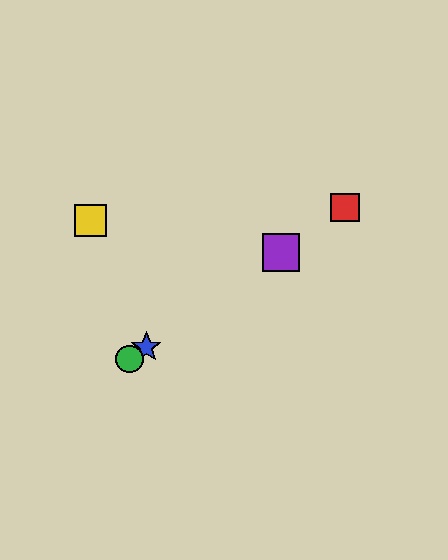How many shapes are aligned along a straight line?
4 shapes (the red square, the blue star, the green circle, the purple square) are aligned along a straight line.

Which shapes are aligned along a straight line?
The red square, the blue star, the green circle, the purple square are aligned along a straight line.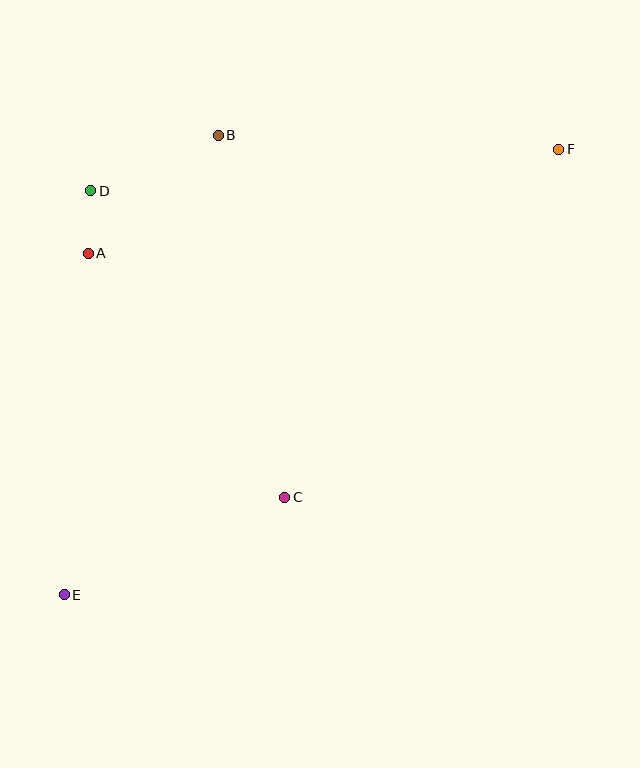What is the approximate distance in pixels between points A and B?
The distance between A and B is approximately 176 pixels.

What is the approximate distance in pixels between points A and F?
The distance between A and F is approximately 482 pixels.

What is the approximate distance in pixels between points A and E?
The distance between A and E is approximately 342 pixels.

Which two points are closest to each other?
Points A and D are closest to each other.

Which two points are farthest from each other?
Points E and F are farthest from each other.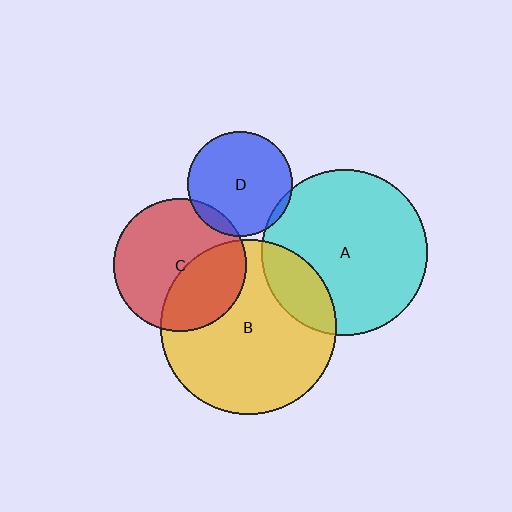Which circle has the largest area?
Circle B (yellow).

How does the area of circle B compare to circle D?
Approximately 2.8 times.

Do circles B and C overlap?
Yes.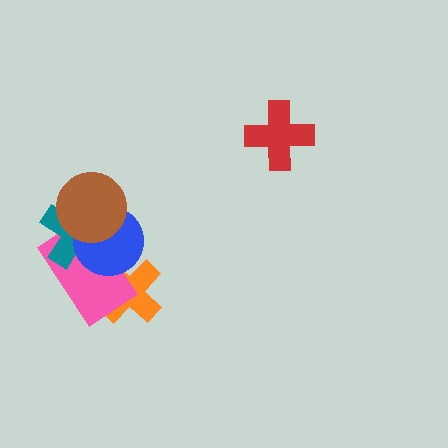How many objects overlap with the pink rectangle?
4 objects overlap with the pink rectangle.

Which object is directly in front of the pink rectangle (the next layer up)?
The teal cross is directly in front of the pink rectangle.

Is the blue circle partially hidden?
Yes, it is partially covered by another shape.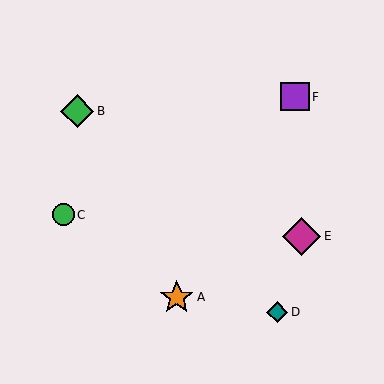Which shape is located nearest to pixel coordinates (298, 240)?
The magenta diamond (labeled E) at (302, 236) is nearest to that location.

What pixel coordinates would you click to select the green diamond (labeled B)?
Click at (77, 111) to select the green diamond B.